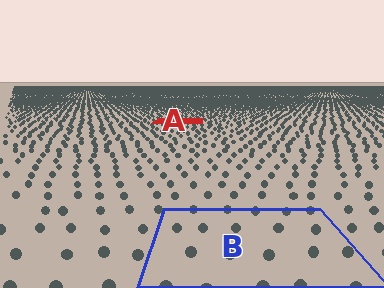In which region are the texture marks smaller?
The texture marks are smaller in region A, because it is farther away.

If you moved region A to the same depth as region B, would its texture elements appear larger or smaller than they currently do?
They would appear larger. At a closer depth, the same texture elements are projected at a bigger on-screen size.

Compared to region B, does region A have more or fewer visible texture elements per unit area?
Region A has more texture elements per unit area — they are packed more densely because it is farther away.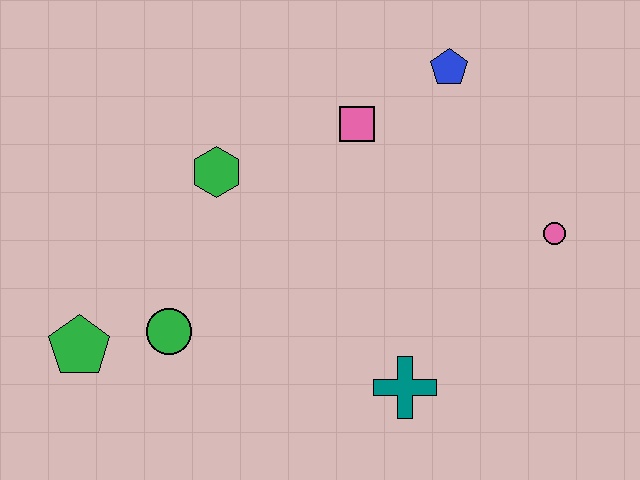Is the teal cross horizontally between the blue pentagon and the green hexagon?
Yes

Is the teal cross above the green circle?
No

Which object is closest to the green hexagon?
The pink square is closest to the green hexagon.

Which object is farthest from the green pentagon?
The pink circle is farthest from the green pentagon.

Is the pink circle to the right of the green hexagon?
Yes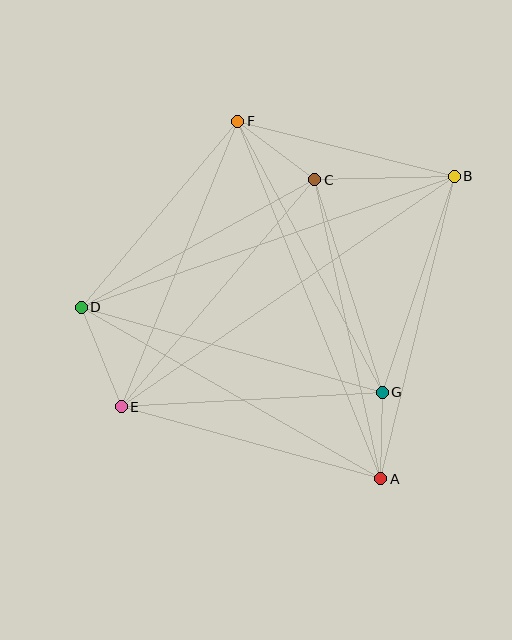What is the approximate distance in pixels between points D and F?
The distance between D and F is approximately 243 pixels.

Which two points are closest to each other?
Points A and G are closest to each other.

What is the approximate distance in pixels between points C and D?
The distance between C and D is approximately 266 pixels.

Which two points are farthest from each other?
Points B and E are farthest from each other.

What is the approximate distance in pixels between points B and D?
The distance between B and D is approximately 395 pixels.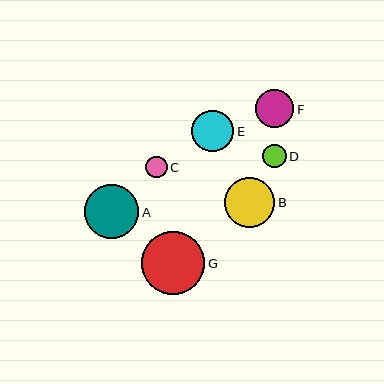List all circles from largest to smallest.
From largest to smallest: G, A, B, E, F, D, C.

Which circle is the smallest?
Circle C is the smallest with a size of approximately 21 pixels.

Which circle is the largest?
Circle G is the largest with a size of approximately 63 pixels.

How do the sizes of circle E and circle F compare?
Circle E and circle F are approximately the same size.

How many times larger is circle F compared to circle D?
Circle F is approximately 1.6 times the size of circle D.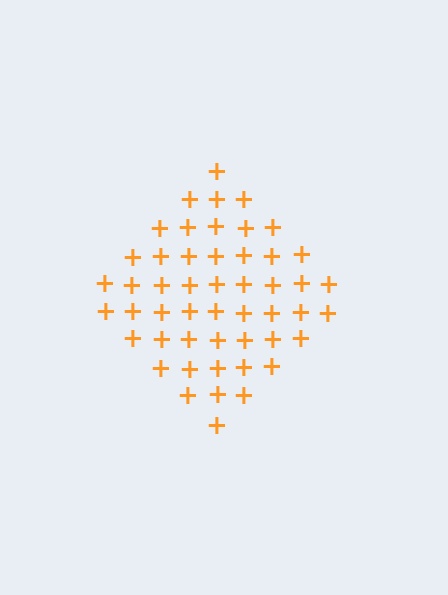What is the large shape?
The large shape is a diamond.